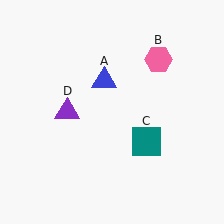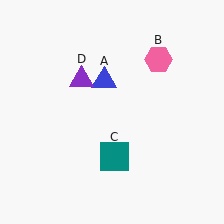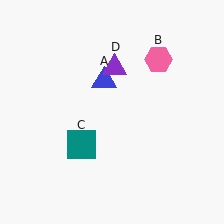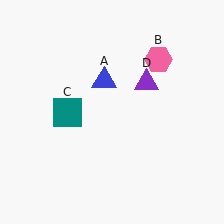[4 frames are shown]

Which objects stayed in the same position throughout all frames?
Blue triangle (object A) and pink hexagon (object B) remained stationary.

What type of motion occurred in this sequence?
The teal square (object C), purple triangle (object D) rotated clockwise around the center of the scene.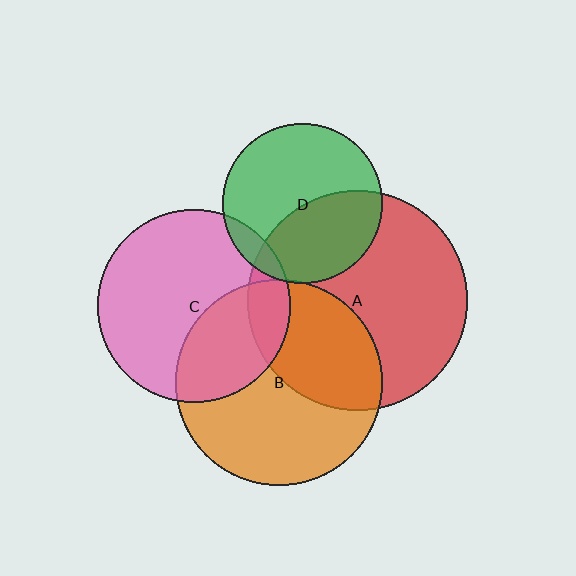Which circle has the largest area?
Circle A (red).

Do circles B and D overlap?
Yes.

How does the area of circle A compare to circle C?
Approximately 1.3 times.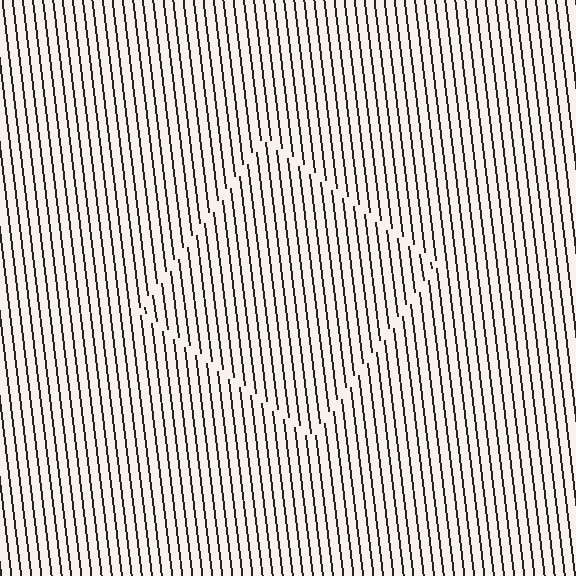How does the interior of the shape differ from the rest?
The interior of the shape contains the same grating, shifted by half a period — the contour is defined by the phase discontinuity where line-ends from the inner and outer gratings abut.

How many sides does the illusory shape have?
4 sides — the line-ends trace a square.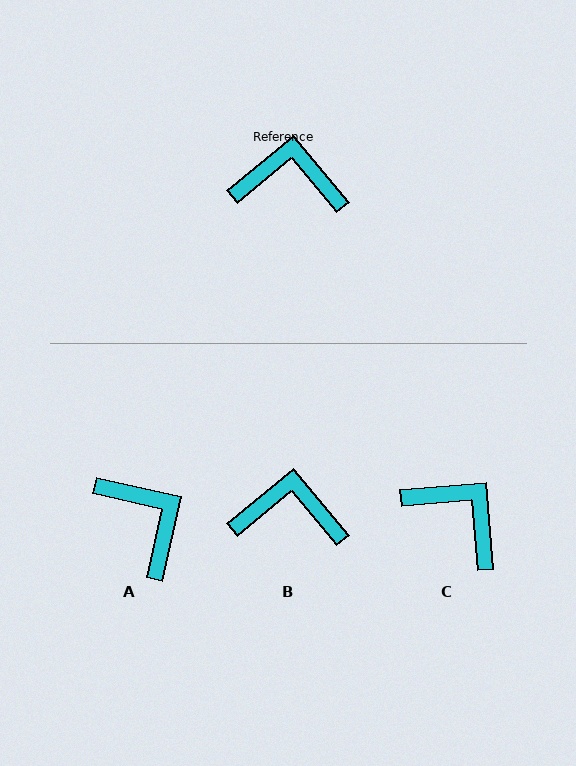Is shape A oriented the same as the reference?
No, it is off by about 52 degrees.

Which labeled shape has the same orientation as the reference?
B.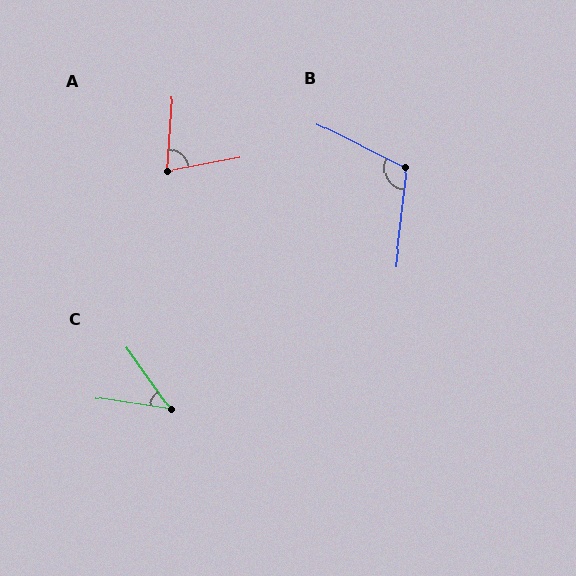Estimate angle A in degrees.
Approximately 75 degrees.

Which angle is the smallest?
C, at approximately 46 degrees.